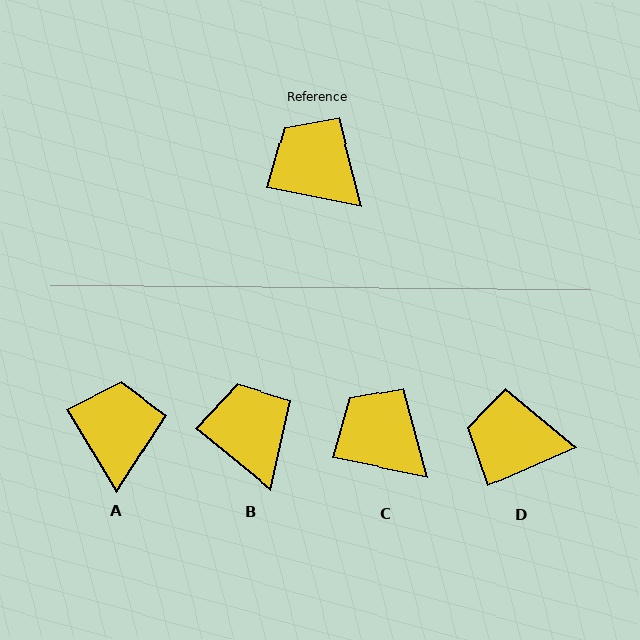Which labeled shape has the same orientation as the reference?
C.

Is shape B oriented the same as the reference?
No, it is off by about 28 degrees.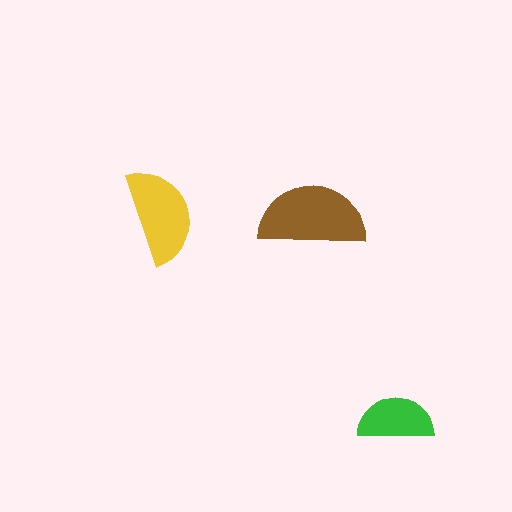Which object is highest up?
The brown semicircle is topmost.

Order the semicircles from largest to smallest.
the brown one, the yellow one, the green one.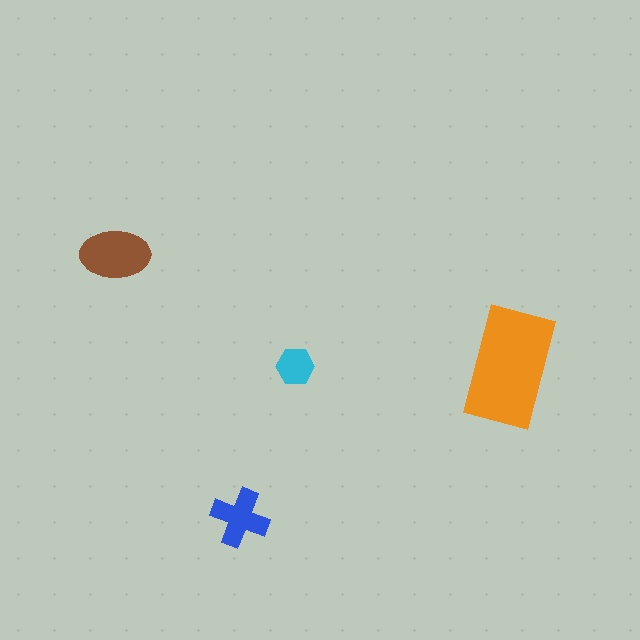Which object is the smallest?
The cyan hexagon.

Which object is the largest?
The orange rectangle.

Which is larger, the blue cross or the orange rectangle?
The orange rectangle.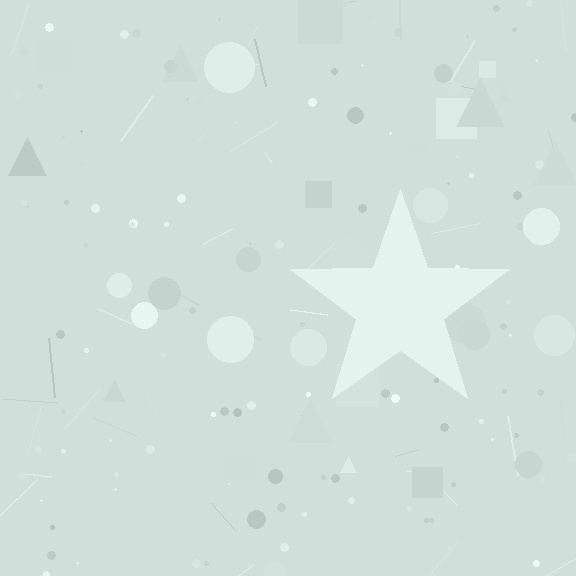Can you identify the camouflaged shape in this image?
The camouflaged shape is a star.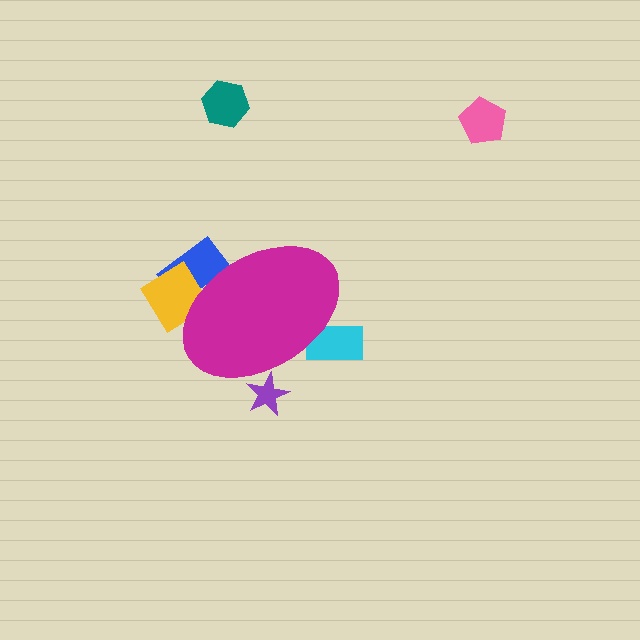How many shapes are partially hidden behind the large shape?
4 shapes are partially hidden.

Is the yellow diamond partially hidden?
Yes, the yellow diamond is partially hidden behind the magenta ellipse.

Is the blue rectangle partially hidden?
Yes, the blue rectangle is partially hidden behind the magenta ellipse.